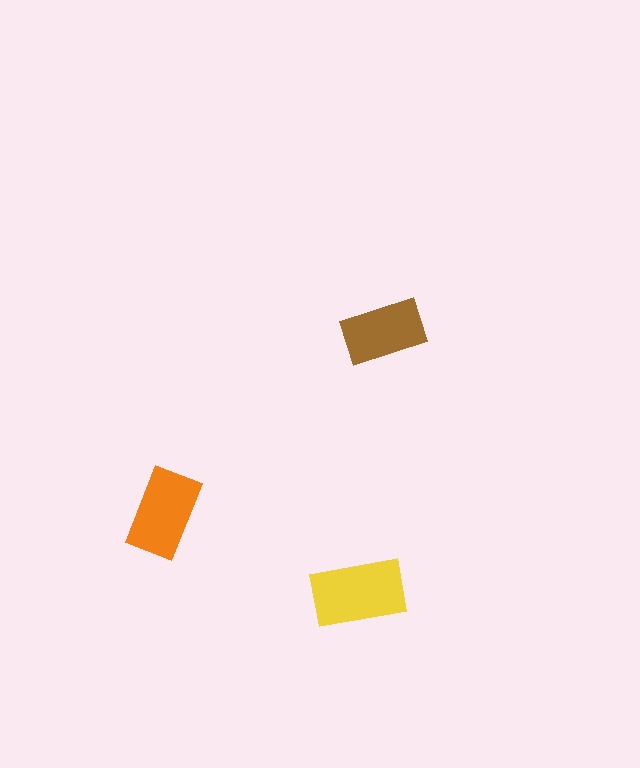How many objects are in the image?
There are 3 objects in the image.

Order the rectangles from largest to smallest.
the yellow one, the orange one, the brown one.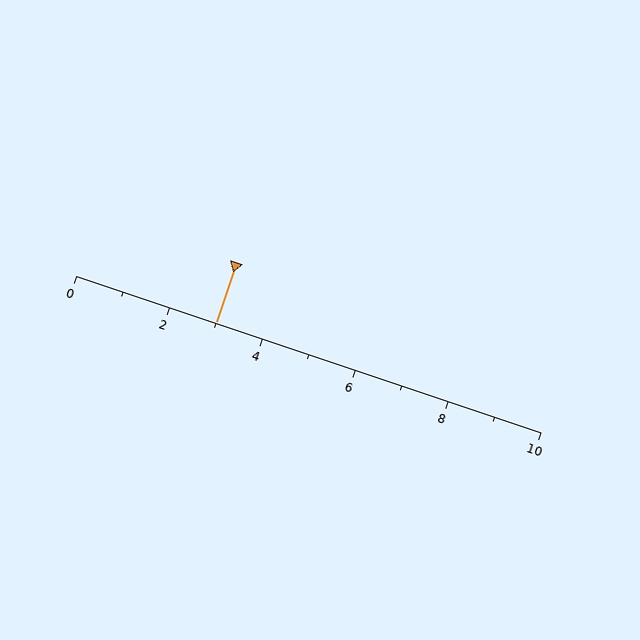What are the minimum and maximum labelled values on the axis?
The axis runs from 0 to 10.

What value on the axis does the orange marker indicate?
The marker indicates approximately 3.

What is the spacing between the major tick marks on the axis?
The major ticks are spaced 2 apart.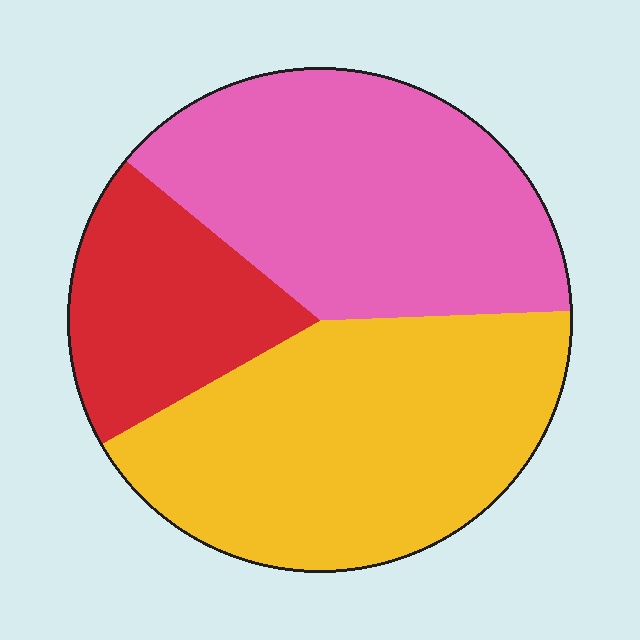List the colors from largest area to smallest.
From largest to smallest: yellow, pink, red.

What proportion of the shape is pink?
Pink covers about 40% of the shape.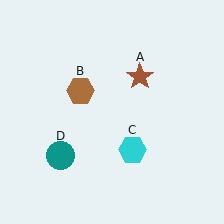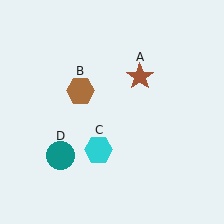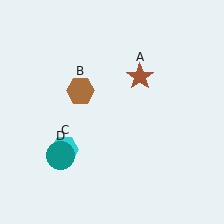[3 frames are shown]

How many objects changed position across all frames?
1 object changed position: cyan hexagon (object C).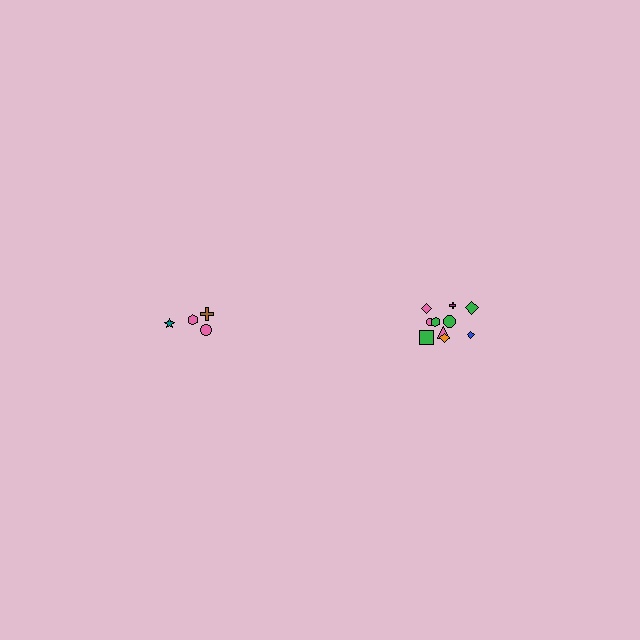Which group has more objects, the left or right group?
The right group.